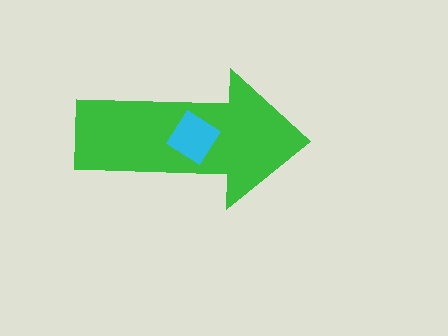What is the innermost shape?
The cyan diamond.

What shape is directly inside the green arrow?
The cyan diamond.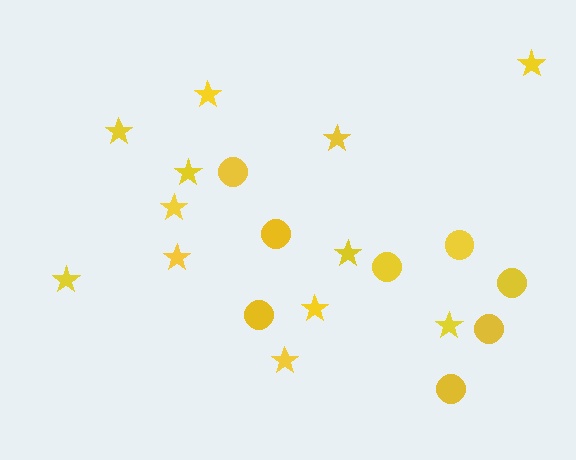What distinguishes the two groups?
There are 2 groups: one group of circles (8) and one group of stars (12).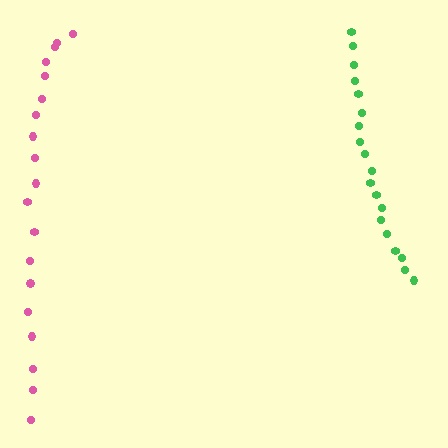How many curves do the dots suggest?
There are 2 distinct paths.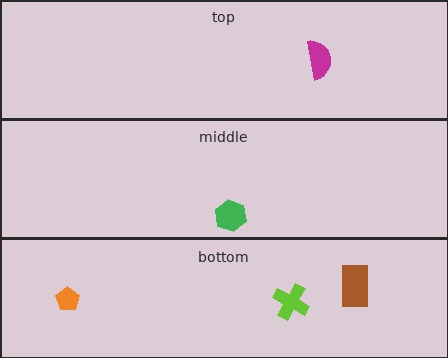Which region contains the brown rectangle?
The bottom region.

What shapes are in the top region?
The magenta semicircle.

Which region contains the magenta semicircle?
The top region.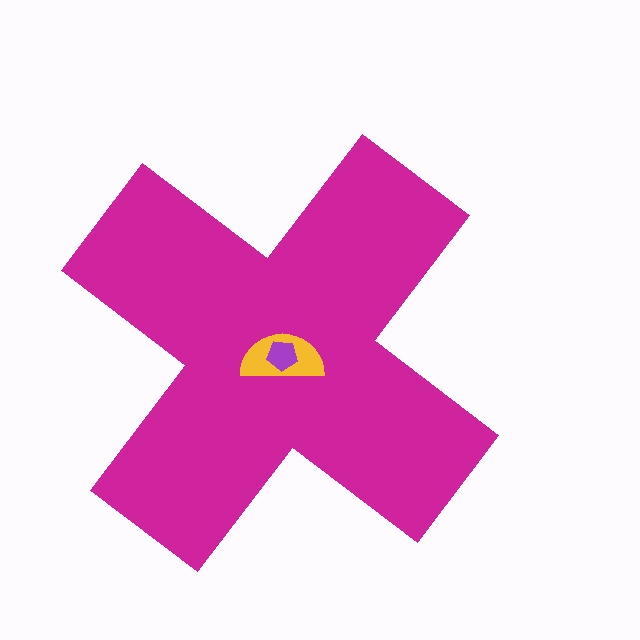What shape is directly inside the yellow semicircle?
The purple pentagon.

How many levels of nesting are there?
3.